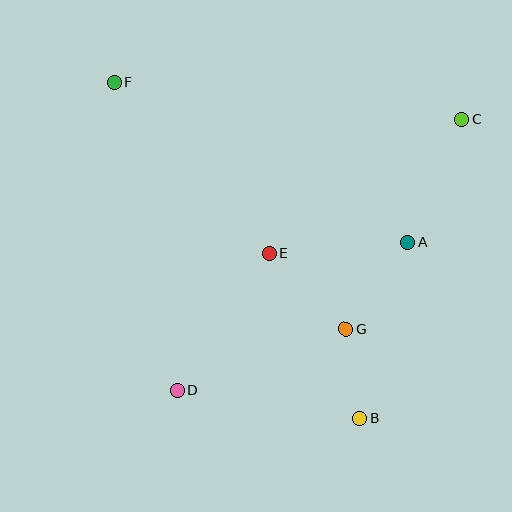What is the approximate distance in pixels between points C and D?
The distance between C and D is approximately 392 pixels.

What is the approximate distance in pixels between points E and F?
The distance between E and F is approximately 231 pixels.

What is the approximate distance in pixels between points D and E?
The distance between D and E is approximately 164 pixels.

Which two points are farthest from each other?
Points B and F are farthest from each other.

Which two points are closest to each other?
Points B and G are closest to each other.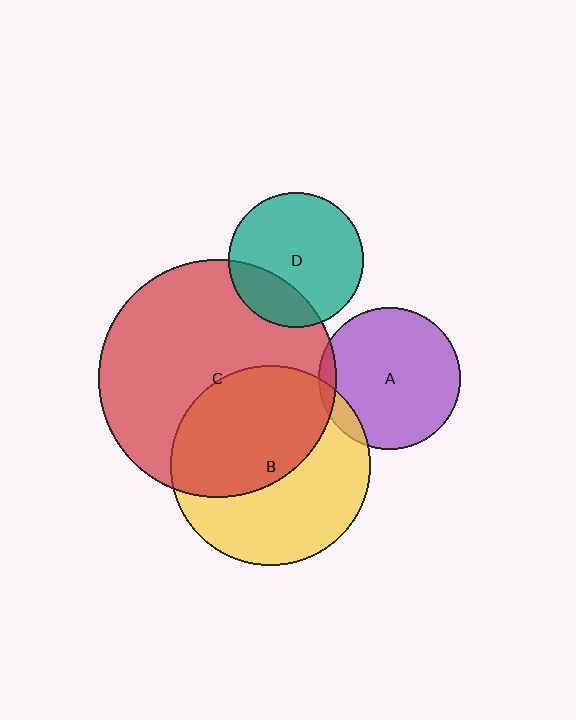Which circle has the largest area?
Circle C (red).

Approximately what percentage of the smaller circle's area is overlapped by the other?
Approximately 25%.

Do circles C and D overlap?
Yes.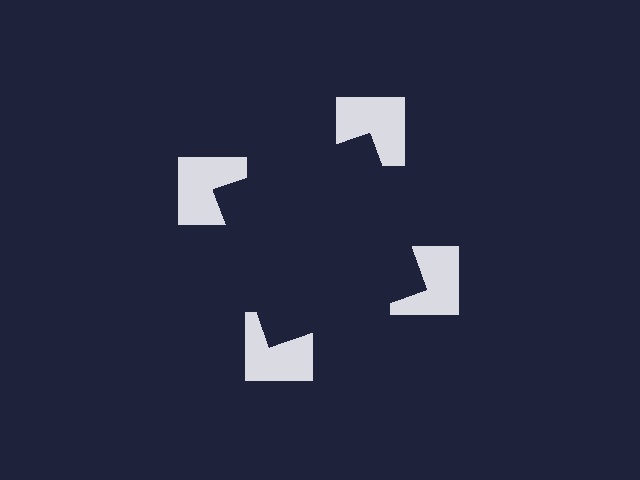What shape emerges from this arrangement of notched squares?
An illusory square — its edges are inferred from the aligned wedge cuts in the notched squares, not physically drawn.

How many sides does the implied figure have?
4 sides.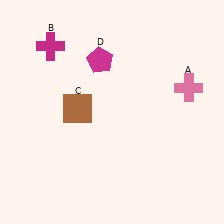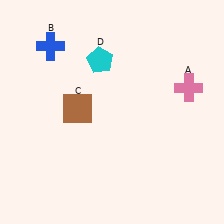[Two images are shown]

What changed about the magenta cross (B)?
In Image 1, B is magenta. In Image 2, it changed to blue.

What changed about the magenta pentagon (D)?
In Image 1, D is magenta. In Image 2, it changed to cyan.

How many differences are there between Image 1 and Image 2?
There are 2 differences between the two images.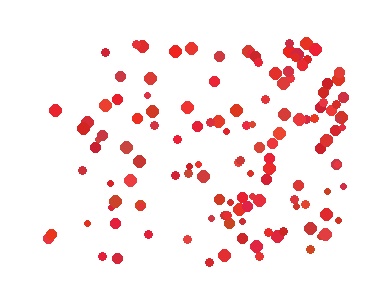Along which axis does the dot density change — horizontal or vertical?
Horizontal.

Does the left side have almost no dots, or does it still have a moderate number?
Still a moderate number, just noticeably fewer than the right.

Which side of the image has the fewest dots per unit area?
The left.